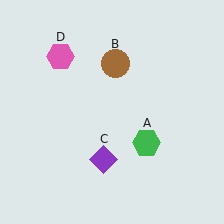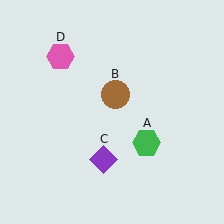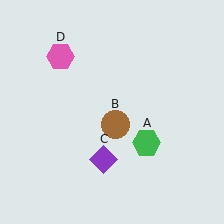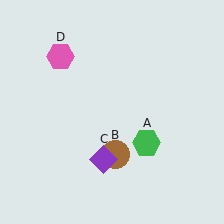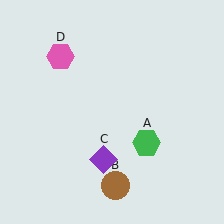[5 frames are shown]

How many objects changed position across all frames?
1 object changed position: brown circle (object B).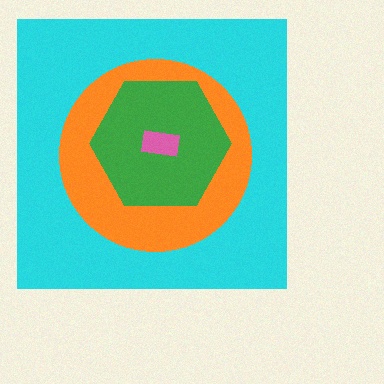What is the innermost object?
The pink rectangle.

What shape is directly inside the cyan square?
The orange circle.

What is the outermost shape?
The cyan square.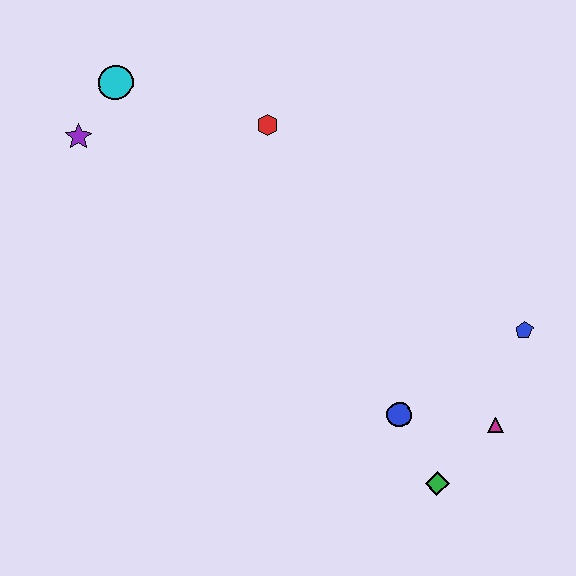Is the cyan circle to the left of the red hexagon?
Yes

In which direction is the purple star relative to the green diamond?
The purple star is to the left of the green diamond.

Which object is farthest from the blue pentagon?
The purple star is farthest from the blue pentagon.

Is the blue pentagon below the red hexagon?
Yes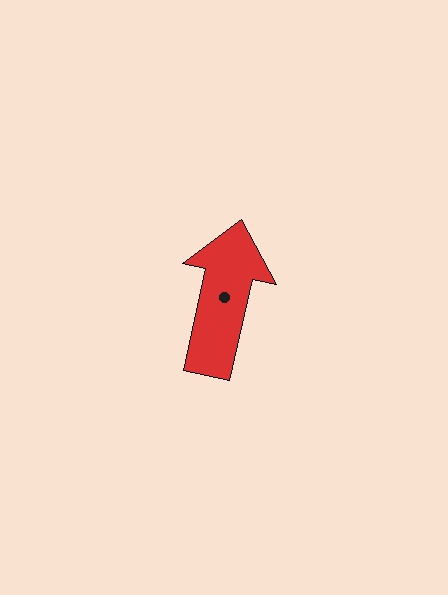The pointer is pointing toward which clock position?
Roughly 12 o'clock.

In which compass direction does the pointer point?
North.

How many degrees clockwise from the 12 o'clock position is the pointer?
Approximately 13 degrees.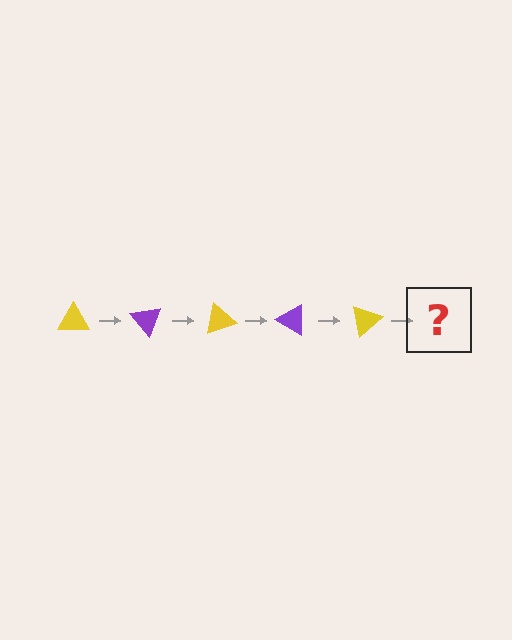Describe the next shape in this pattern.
It should be a purple triangle, rotated 250 degrees from the start.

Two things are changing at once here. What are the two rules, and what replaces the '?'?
The two rules are that it rotates 50 degrees each step and the color cycles through yellow and purple. The '?' should be a purple triangle, rotated 250 degrees from the start.